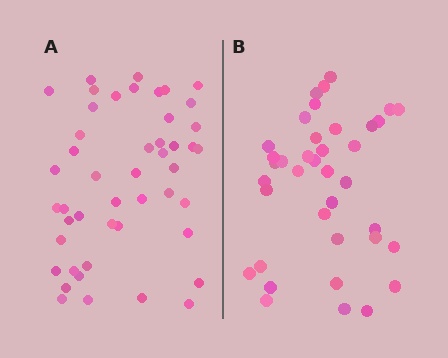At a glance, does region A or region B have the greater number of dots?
Region A (the left region) has more dots.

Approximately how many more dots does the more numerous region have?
Region A has roughly 8 or so more dots than region B.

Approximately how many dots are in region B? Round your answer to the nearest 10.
About 40 dots. (The exact count is 38, which rounds to 40.)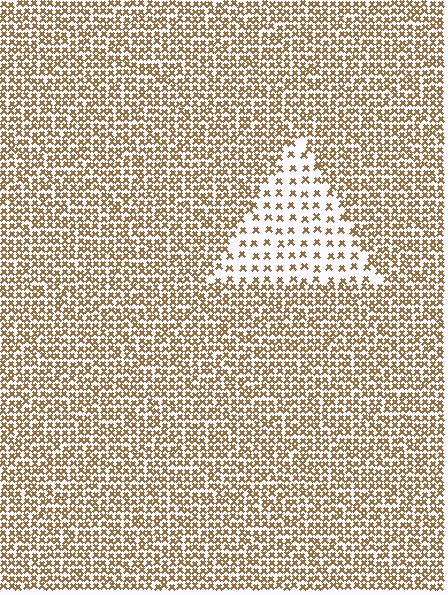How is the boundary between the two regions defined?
The boundary is defined by a change in element density (approximately 2.6x ratio). All elements are the same color, size, and shape.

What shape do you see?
I see a triangle.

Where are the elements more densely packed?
The elements are more densely packed outside the triangle boundary.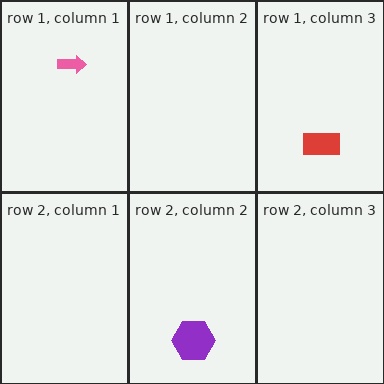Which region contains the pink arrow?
The row 1, column 1 region.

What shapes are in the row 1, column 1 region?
The pink arrow.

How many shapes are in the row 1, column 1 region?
1.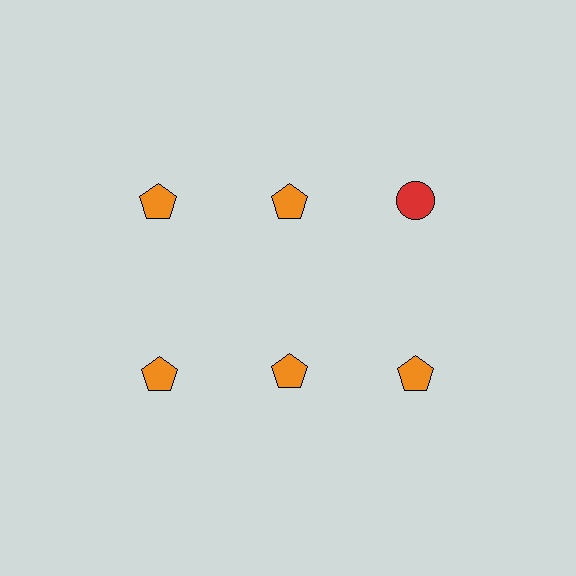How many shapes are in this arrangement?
There are 6 shapes arranged in a grid pattern.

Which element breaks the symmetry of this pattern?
The red circle in the top row, center column breaks the symmetry. All other shapes are orange pentagons.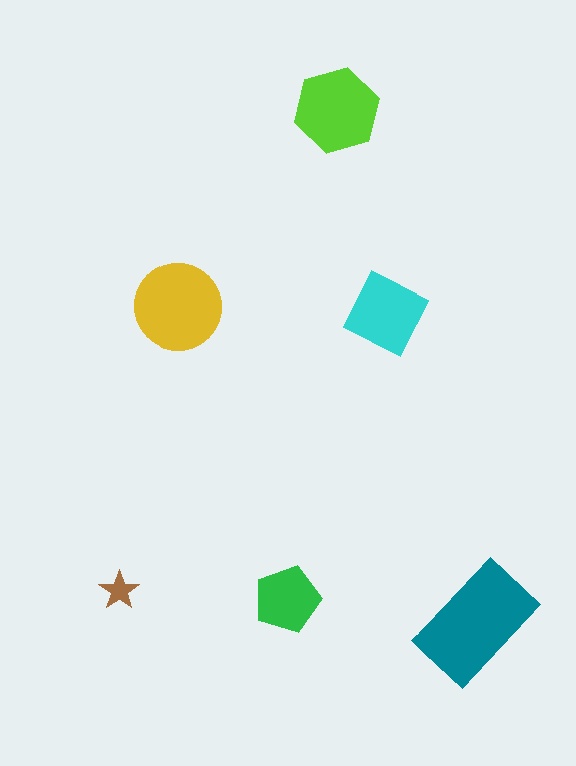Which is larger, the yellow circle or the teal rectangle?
The teal rectangle.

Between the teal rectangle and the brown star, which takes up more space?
The teal rectangle.